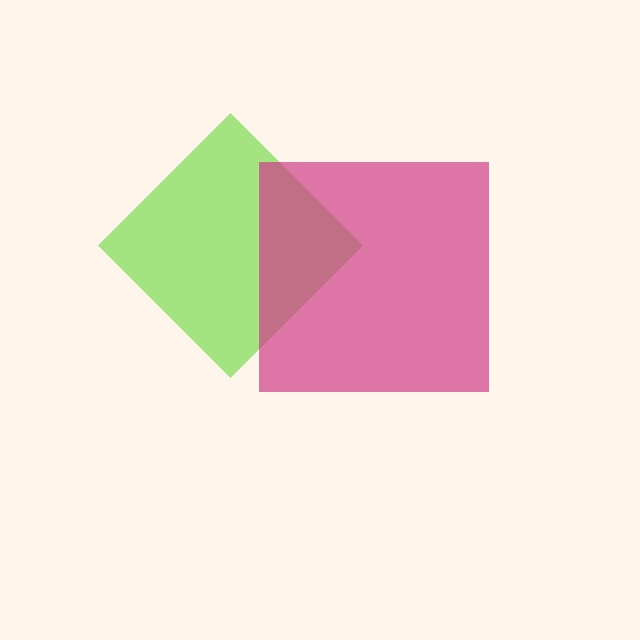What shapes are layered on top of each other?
The layered shapes are: a lime diamond, a magenta square.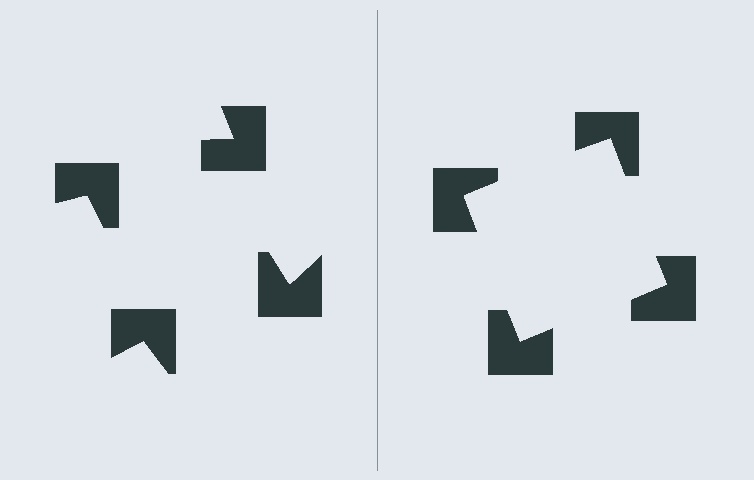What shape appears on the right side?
An illusory square.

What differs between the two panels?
The notched squares are positioned identically on both sides; only the wedge orientations differ. On the right they align to a square; on the left they are misaligned.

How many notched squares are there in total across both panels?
8 — 4 on each side.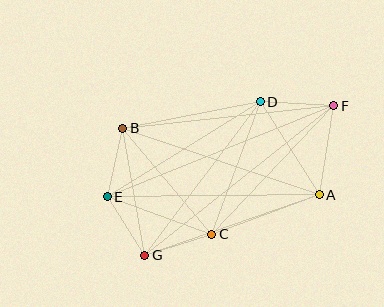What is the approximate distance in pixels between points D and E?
The distance between D and E is approximately 180 pixels.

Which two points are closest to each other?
Points E and G are closest to each other.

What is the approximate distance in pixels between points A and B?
The distance between A and B is approximately 207 pixels.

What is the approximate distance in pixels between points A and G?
The distance between A and G is approximately 185 pixels.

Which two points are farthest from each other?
Points E and F are farthest from each other.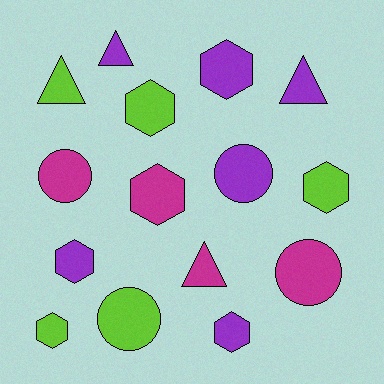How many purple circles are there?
There is 1 purple circle.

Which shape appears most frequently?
Hexagon, with 7 objects.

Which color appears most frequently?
Purple, with 6 objects.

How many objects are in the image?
There are 15 objects.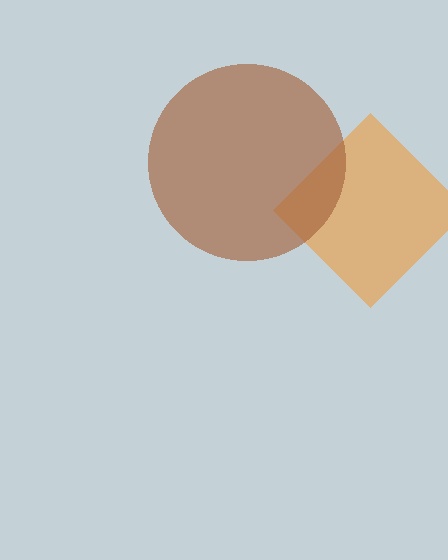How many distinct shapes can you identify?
There are 2 distinct shapes: an orange diamond, a brown circle.